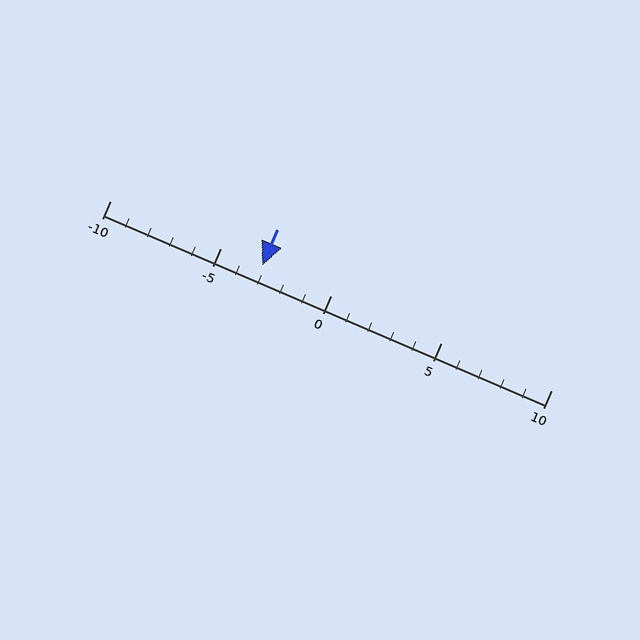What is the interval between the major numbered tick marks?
The major tick marks are spaced 5 units apart.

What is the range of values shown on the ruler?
The ruler shows values from -10 to 10.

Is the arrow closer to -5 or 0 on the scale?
The arrow is closer to -5.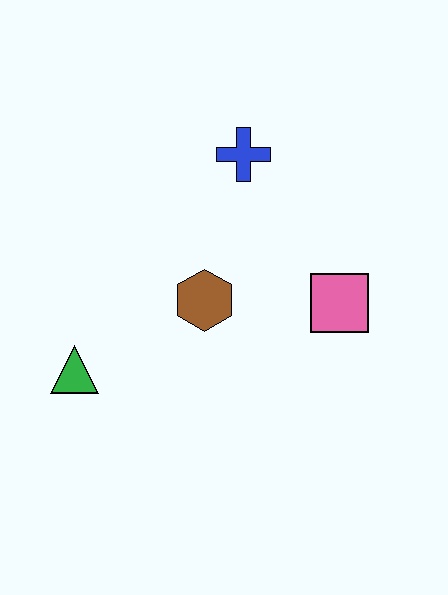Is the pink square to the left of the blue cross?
No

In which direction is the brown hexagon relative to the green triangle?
The brown hexagon is to the right of the green triangle.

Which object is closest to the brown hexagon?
The pink square is closest to the brown hexagon.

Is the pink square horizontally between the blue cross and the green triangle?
No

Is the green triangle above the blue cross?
No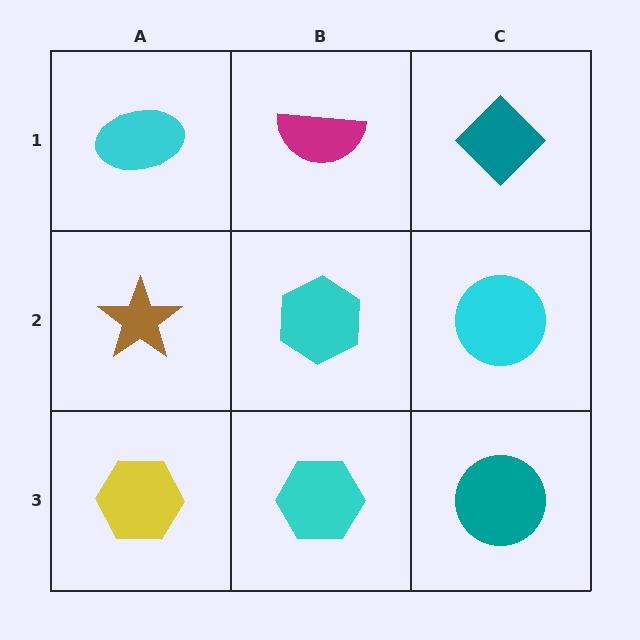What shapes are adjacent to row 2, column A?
A cyan ellipse (row 1, column A), a yellow hexagon (row 3, column A), a cyan hexagon (row 2, column B).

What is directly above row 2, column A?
A cyan ellipse.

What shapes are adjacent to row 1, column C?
A cyan circle (row 2, column C), a magenta semicircle (row 1, column B).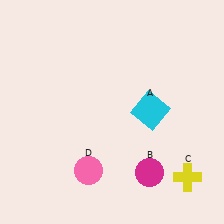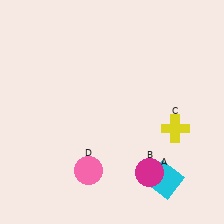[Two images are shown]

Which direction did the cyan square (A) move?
The cyan square (A) moved down.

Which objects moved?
The objects that moved are: the cyan square (A), the yellow cross (C).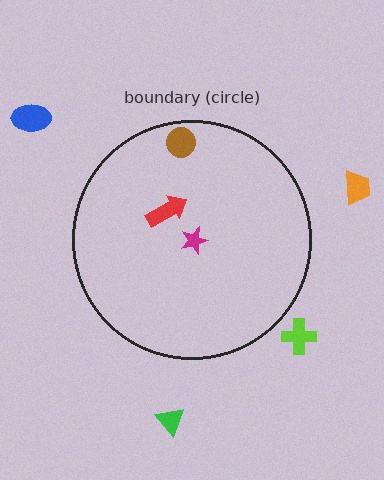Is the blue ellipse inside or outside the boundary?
Outside.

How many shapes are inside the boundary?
3 inside, 4 outside.